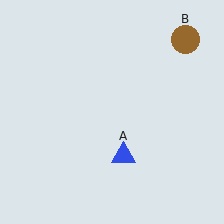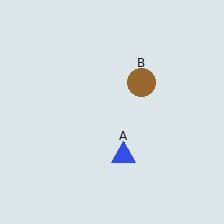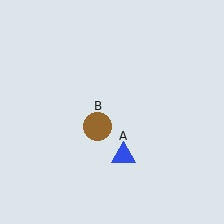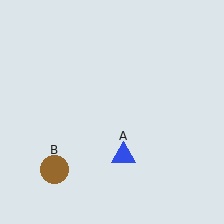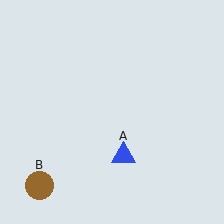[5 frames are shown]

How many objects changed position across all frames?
1 object changed position: brown circle (object B).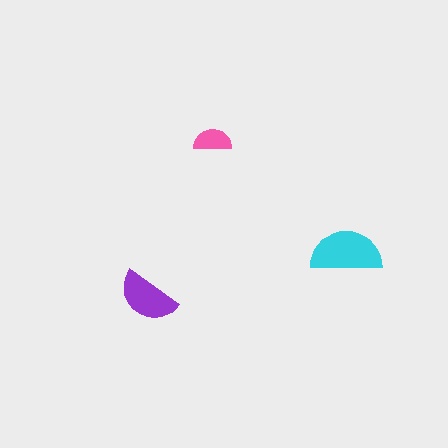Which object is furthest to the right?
The cyan semicircle is rightmost.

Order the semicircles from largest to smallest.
the cyan one, the purple one, the pink one.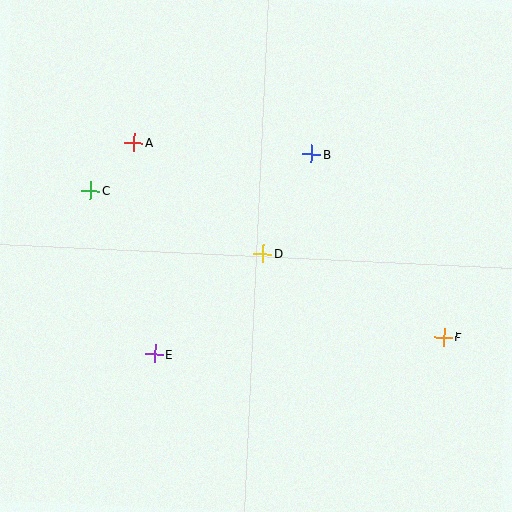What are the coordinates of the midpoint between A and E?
The midpoint between A and E is at (144, 248).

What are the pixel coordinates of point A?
Point A is at (134, 143).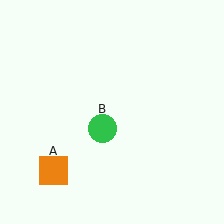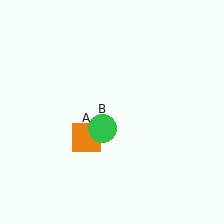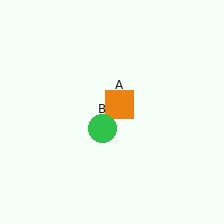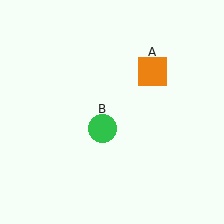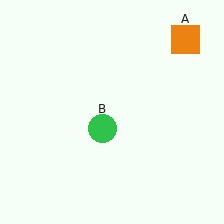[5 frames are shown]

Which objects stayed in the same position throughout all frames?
Green circle (object B) remained stationary.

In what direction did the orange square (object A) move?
The orange square (object A) moved up and to the right.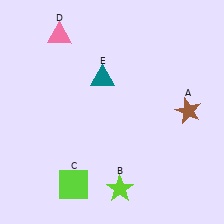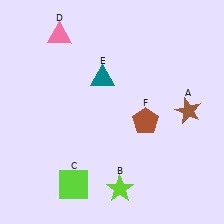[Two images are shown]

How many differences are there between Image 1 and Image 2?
There is 1 difference between the two images.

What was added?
A brown pentagon (F) was added in Image 2.